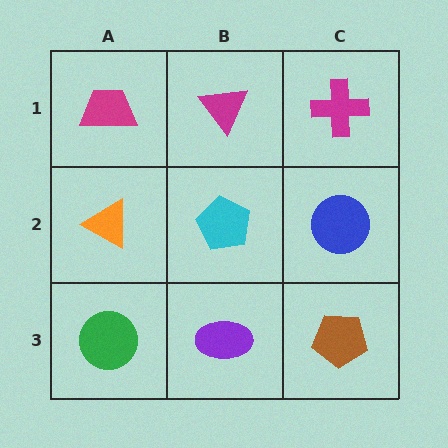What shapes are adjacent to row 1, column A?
An orange triangle (row 2, column A), a magenta triangle (row 1, column B).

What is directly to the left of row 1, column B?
A magenta trapezoid.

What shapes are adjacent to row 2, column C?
A magenta cross (row 1, column C), a brown pentagon (row 3, column C), a cyan pentagon (row 2, column B).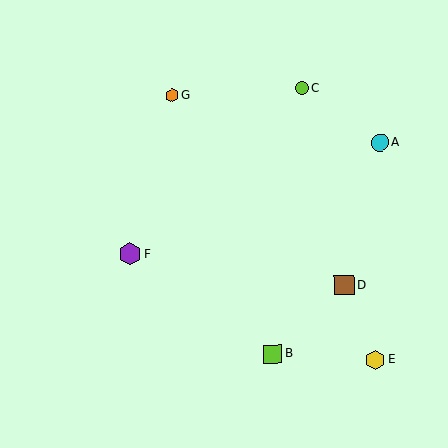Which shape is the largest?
The purple hexagon (labeled F) is the largest.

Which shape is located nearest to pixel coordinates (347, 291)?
The brown square (labeled D) at (344, 285) is nearest to that location.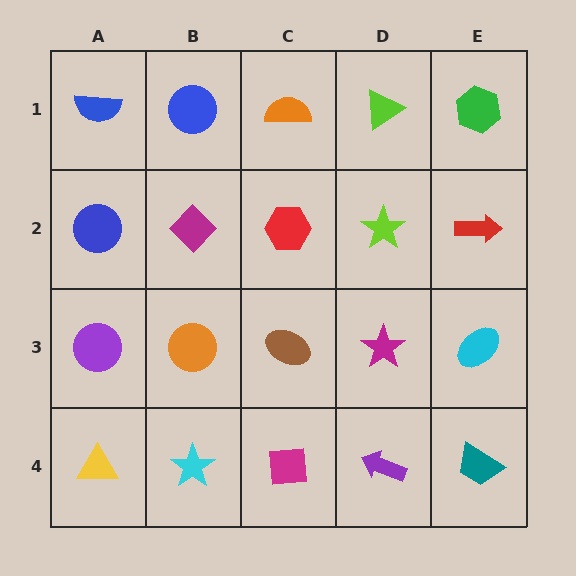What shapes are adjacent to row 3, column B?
A magenta diamond (row 2, column B), a cyan star (row 4, column B), a purple circle (row 3, column A), a brown ellipse (row 3, column C).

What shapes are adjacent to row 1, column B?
A magenta diamond (row 2, column B), a blue semicircle (row 1, column A), an orange semicircle (row 1, column C).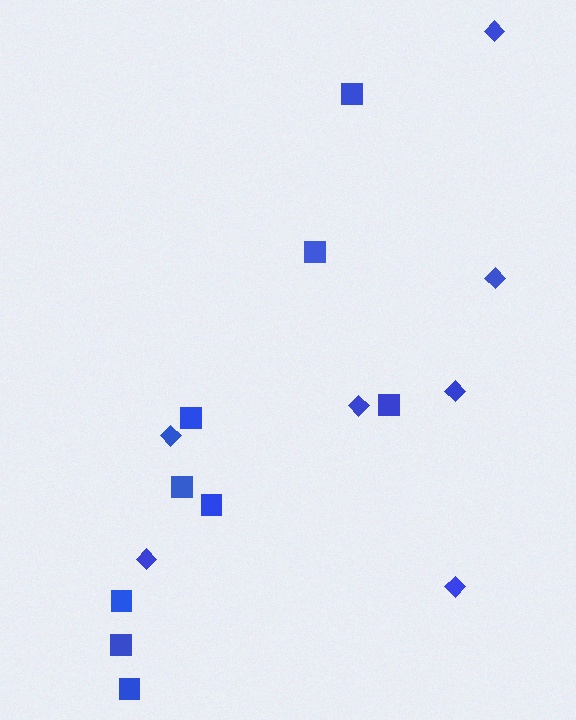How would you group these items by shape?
There are 2 groups: one group of squares (9) and one group of diamonds (7).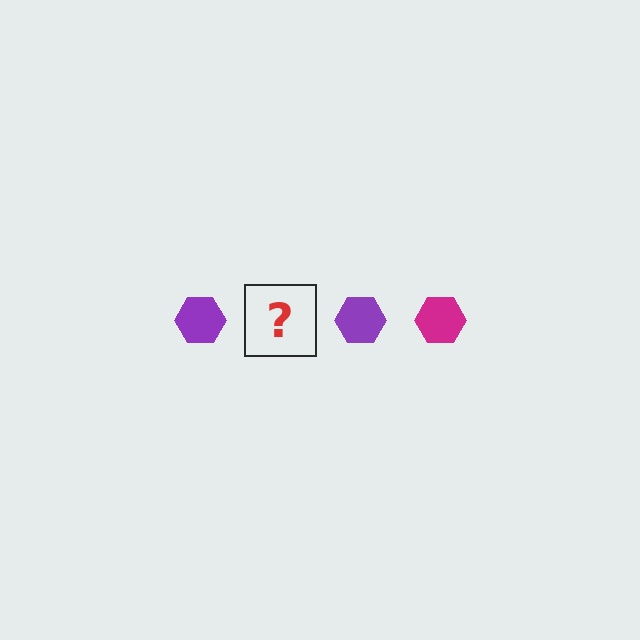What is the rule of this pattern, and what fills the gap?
The rule is that the pattern cycles through purple, magenta hexagons. The gap should be filled with a magenta hexagon.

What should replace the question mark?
The question mark should be replaced with a magenta hexagon.